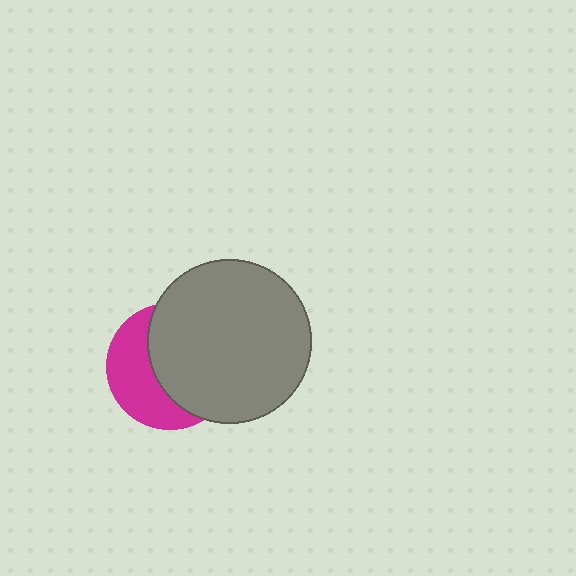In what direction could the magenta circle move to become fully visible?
The magenta circle could move left. That would shift it out from behind the gray circle entirely.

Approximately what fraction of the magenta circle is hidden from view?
Roughly 59% of the magenta circle is hidden behind the gray circle.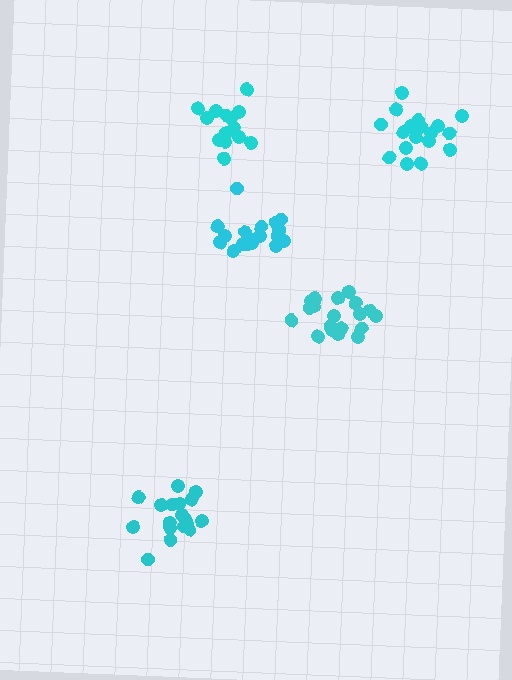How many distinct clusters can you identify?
There are 5 distinct clusters.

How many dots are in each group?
Group 1: 18 dots, Group 2: 19 dots, Group 3: 14 dots, Group 4: 19 dots, Group 5: 18 dots (88 total).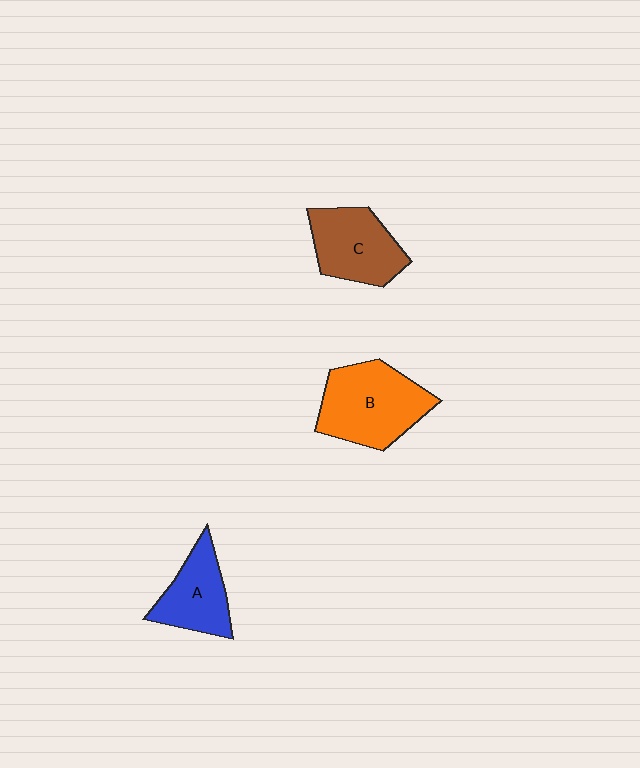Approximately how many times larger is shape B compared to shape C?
Approximately 1.3 times.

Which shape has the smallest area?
Shape A (blue).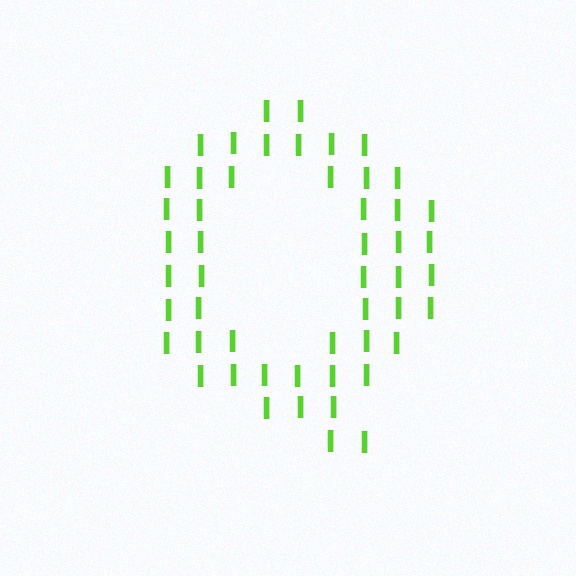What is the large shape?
The large shape is the letter Q.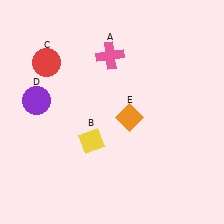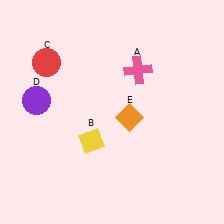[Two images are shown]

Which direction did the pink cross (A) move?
The pink cross (A) moved right.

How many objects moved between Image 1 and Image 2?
1 object moved between the two images.